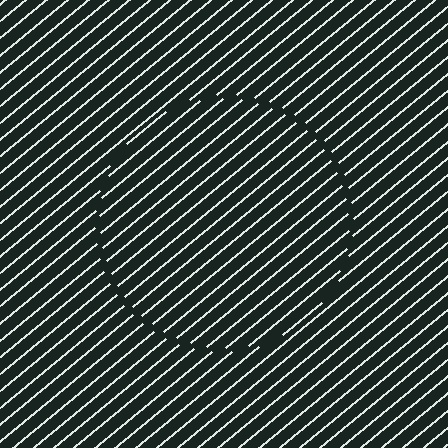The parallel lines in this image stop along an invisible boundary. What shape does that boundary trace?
An illusory circle. The interior of the shape contains the same grating, shifted by half a period — the contour is defined by the phase discontinuity where line-ends from the inner and outer gratings abut.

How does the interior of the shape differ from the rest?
The interior of the shape contains the same grating, shifted by half a period — the contour is defined by the phase discontinuity where line-ends from the inner and outer gratings abut.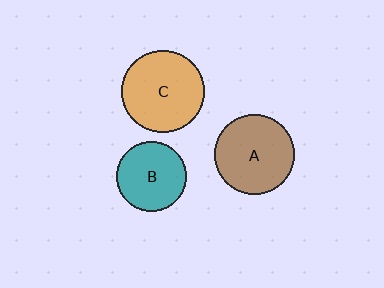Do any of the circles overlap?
No, none of the circles overlap.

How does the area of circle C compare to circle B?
Approximately 1.4 times.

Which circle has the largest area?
Circle C (orange).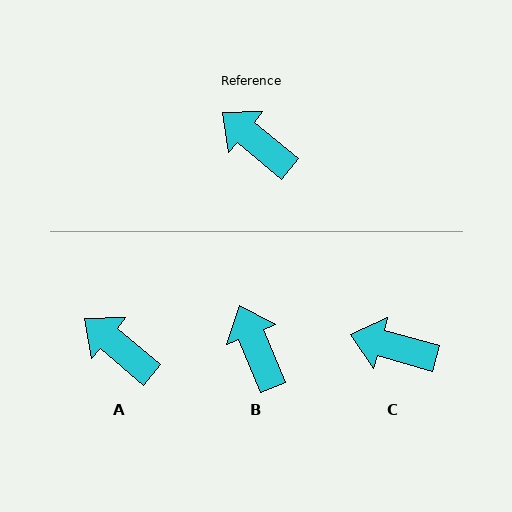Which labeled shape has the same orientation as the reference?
A.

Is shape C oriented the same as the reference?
No, it is off by about 25 degrees.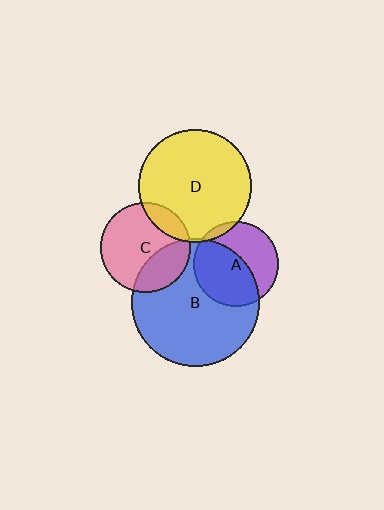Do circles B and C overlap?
Yes.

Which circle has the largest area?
Circle B (blue).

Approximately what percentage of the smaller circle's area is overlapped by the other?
Approximately 30%.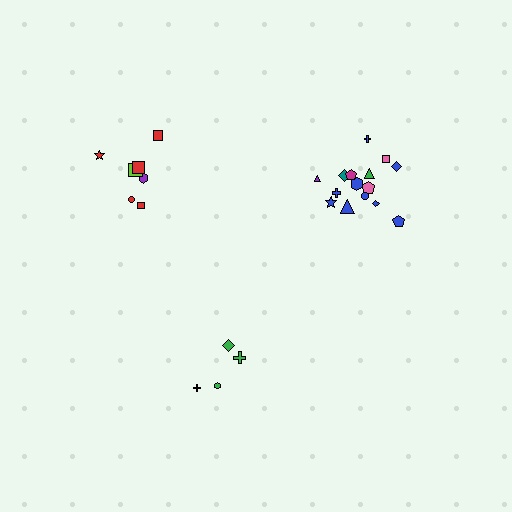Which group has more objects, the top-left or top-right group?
The top-right group.